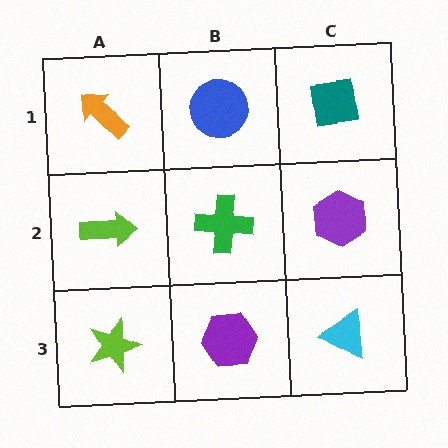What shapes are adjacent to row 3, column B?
A green cross (row 2, column B), a lime star (row 3, column A), a cyan triangle (row 3, column C).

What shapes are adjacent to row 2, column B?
A blue circle (row 1, column B), a purple hexagon (row 3, column B), a lime arrow (row 2, column A), a purple hexagon (row 2, column C).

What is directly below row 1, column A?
A lime arrow.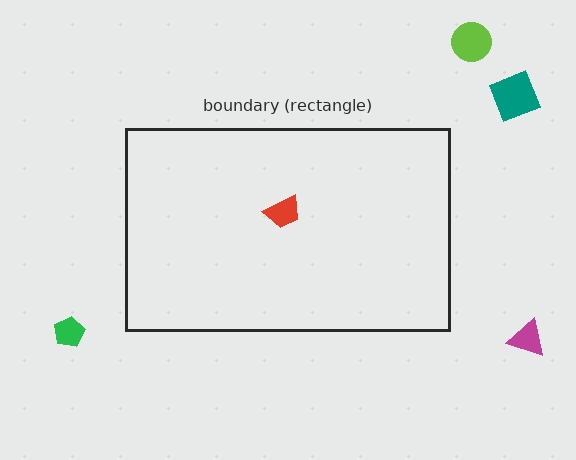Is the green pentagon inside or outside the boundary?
Outside.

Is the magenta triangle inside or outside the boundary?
Outside.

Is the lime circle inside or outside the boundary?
Outside.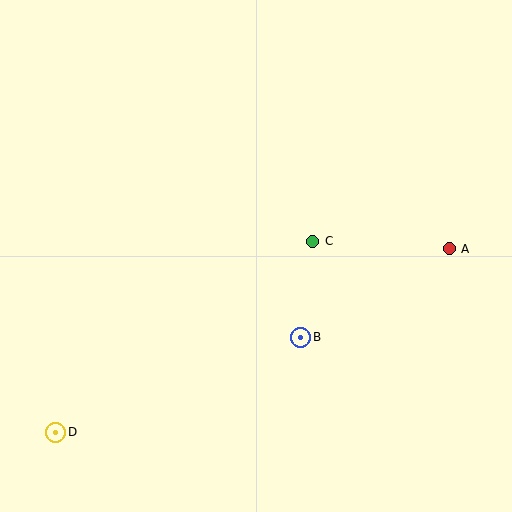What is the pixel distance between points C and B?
The distance between C and B is 97 pixels.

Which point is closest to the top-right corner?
Point A is closest to the top-right corner.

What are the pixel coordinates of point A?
Point A is at (449, 249).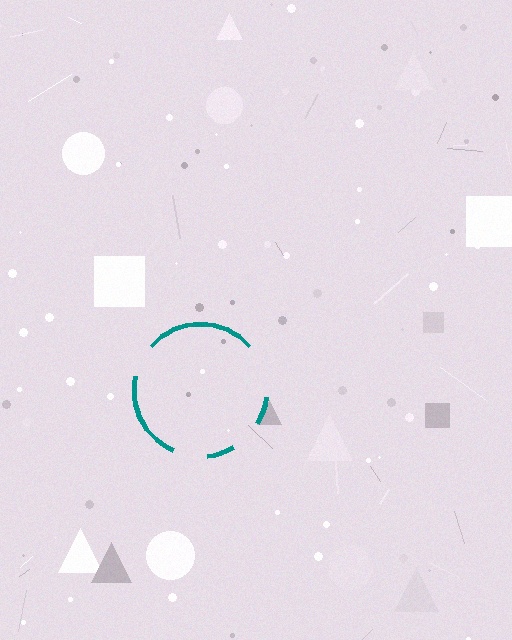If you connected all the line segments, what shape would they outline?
They would outline a circle.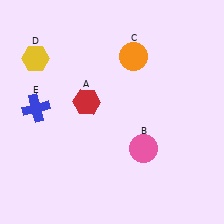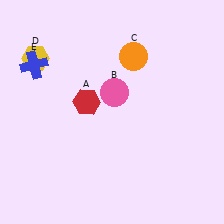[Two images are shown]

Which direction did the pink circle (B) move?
The pink circle (B) moved up.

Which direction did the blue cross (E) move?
The blue cross (E) moved up.